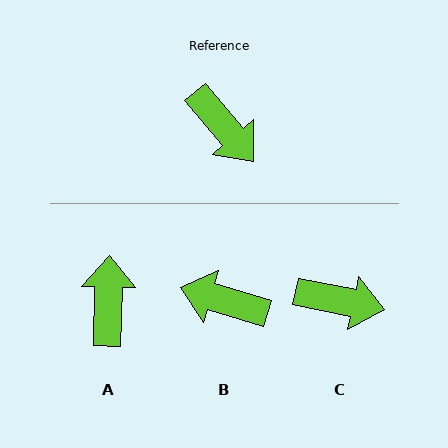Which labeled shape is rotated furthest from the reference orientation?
B, about 146 degrees away.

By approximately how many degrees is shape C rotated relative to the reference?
Approximately 38 degrees counter-clockwise.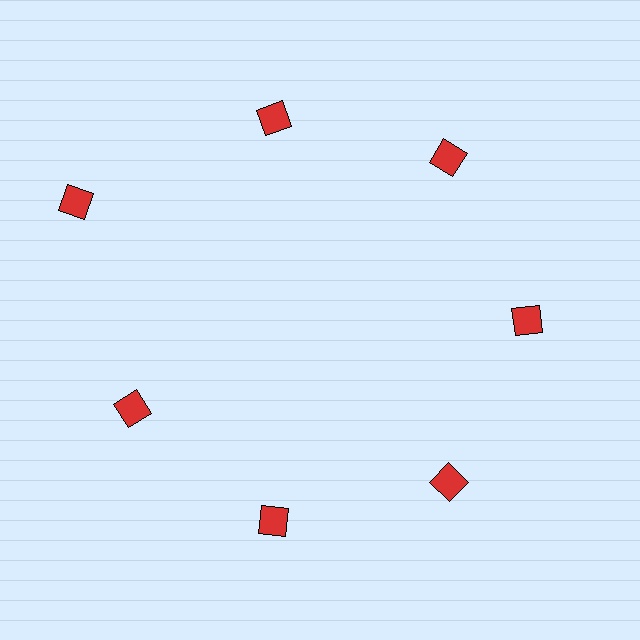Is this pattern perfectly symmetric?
No. The 7 red squares are arranged in a ring, but one element near the 10 o'clock position is pushed outward from the center, breaking the 7-fold rotational symmetry.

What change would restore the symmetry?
The symmetry would be restored by moving it inward, back onto the ring so that all 7 squares sit at equal angles and equal distance from the center.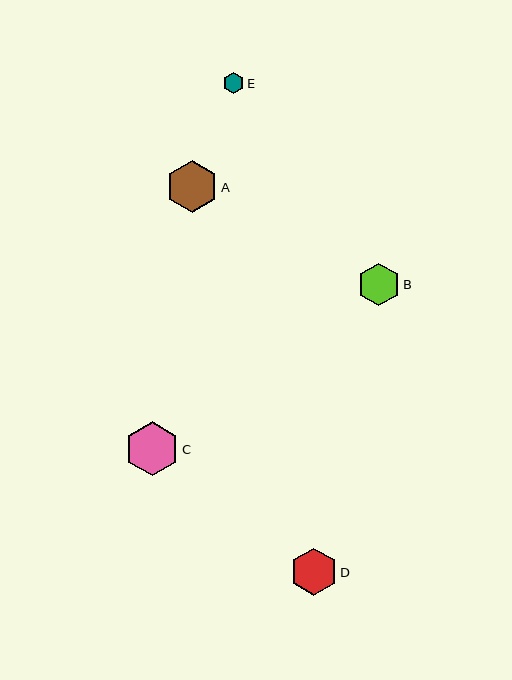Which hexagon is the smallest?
Hexagon E is the smallest with a size of approximately 20 pixels.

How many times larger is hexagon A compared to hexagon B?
Hexagon A is approximately 1.2 times the size of hexagon B.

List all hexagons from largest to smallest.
From largest to smallest: C, A, D, B, E.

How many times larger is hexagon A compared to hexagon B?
Hexagon A is approximately 1.2 times the size of hexagon B.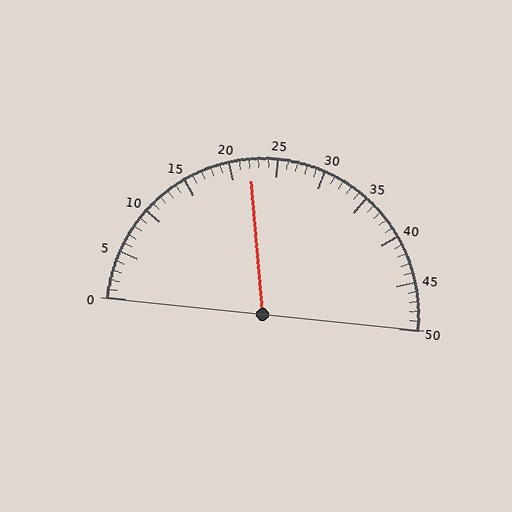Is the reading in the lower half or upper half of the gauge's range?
The reading is in the lower half of the range (0 to 50).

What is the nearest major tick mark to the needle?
The nearest major tick mark is 20.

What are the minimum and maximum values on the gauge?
The gauge ranges from 0 to 50.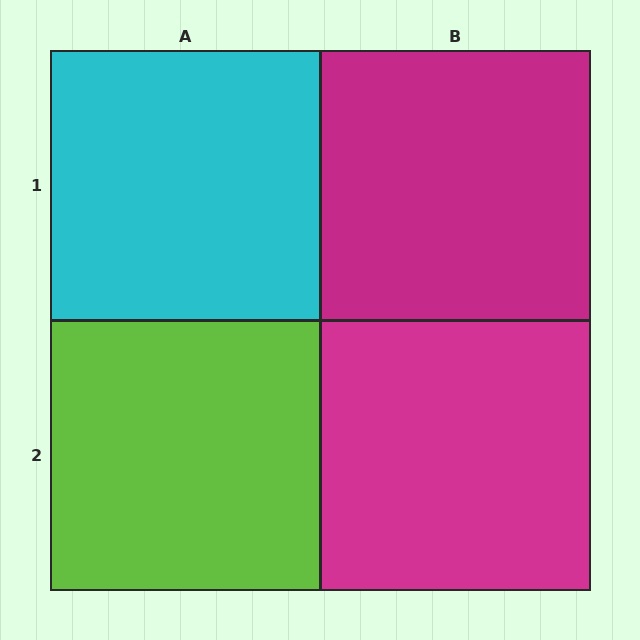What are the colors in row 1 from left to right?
Cyan, magenta.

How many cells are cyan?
1 cell is cyan.